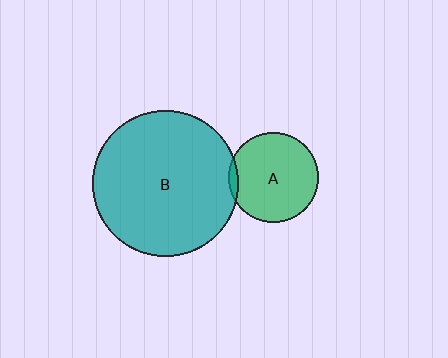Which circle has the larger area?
Circle B (teal).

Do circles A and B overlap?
Yes.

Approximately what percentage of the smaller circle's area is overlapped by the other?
Approximately 5%.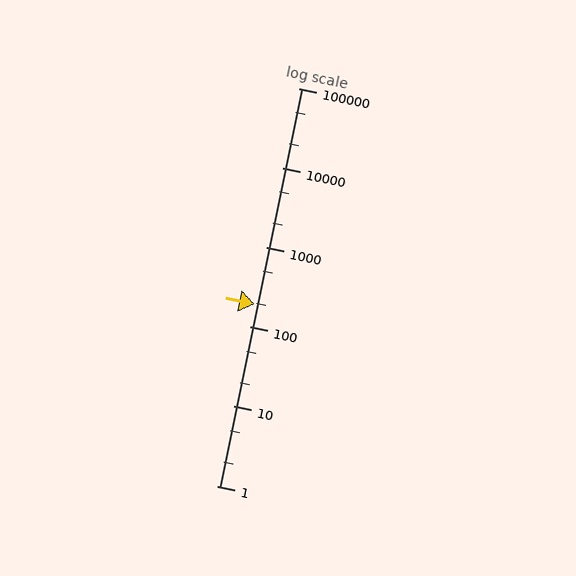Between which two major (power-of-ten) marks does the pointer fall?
The pointer is between 100 and 1000.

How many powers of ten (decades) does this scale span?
The scale spans 5 decades, from 1 to 100000.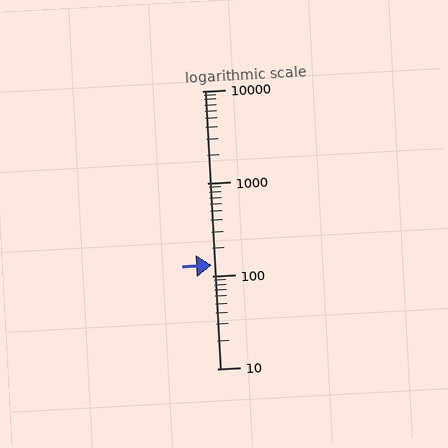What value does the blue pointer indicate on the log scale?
The pointer indicates approximately 130.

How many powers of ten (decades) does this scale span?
The scale spans 3 decades, from 10 to 10000.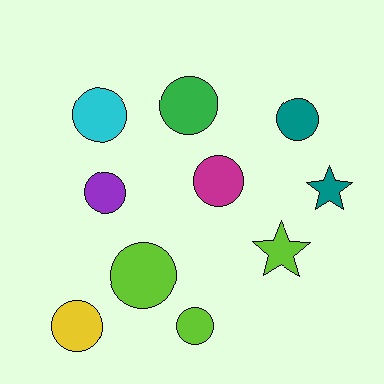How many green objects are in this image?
There is 1 green object.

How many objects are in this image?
There are 10 objects.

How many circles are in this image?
There are 8 circles.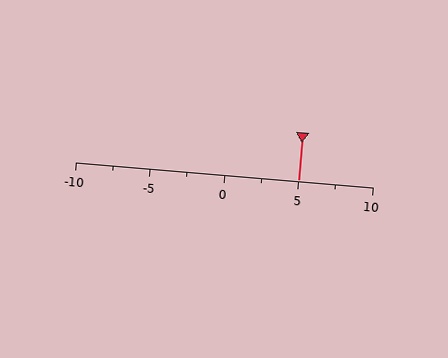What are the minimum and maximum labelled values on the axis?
The axis runs from -10 to 10.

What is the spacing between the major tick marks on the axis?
The major ticks are spaced 5 apart.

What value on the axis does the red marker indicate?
The marker indicates approximately 5.